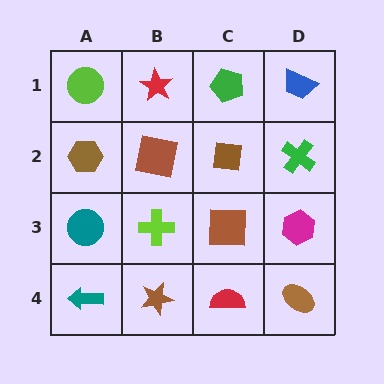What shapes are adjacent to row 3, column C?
A brown square (row 2, column C), a red semicircle (row 4, column C), a lime cross (row 3, column B), a magenta hexagon (row 3, column D).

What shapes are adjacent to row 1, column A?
A brown hexagon (row 2, column A), a red star (row 1, column B).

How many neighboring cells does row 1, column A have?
2.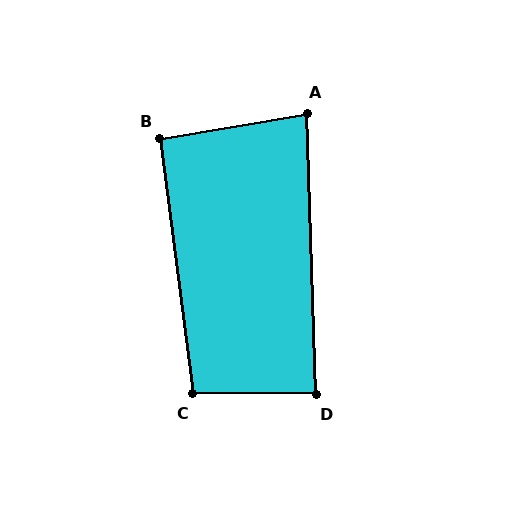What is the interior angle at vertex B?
Approximately 93 degrees (approximately right).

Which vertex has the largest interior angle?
C, at approximately 98 degrees.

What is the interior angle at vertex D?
Approximately 87 degrees (approximately right).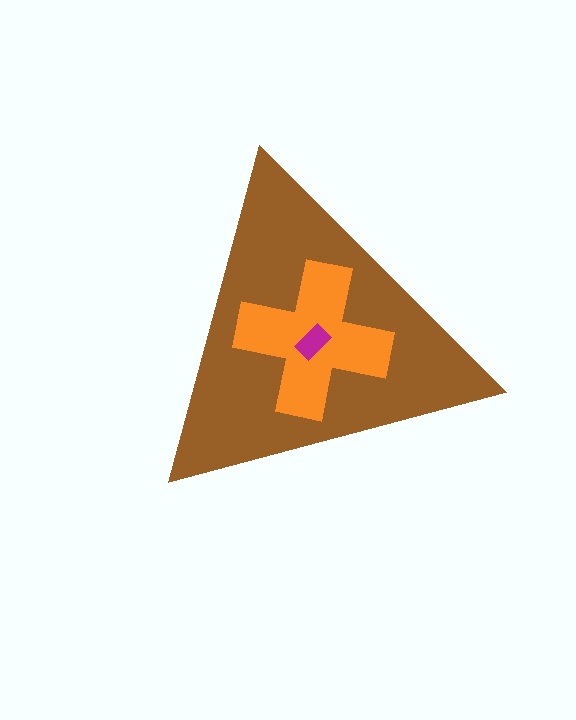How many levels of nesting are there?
3.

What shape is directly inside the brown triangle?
The orange cross.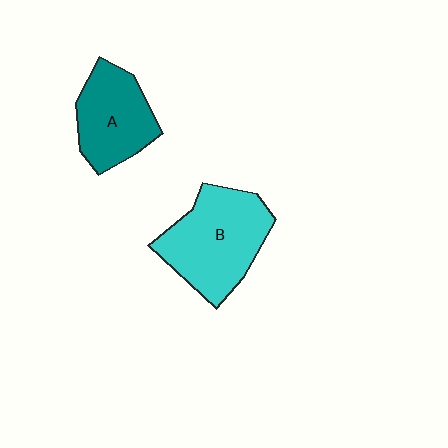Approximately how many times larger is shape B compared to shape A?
Approximately 1.3 times.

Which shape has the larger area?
Shape B (cyan).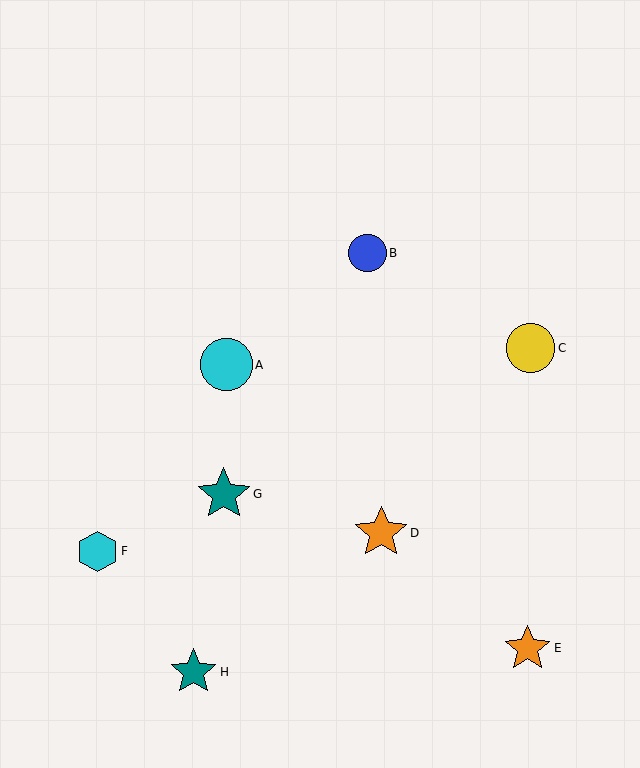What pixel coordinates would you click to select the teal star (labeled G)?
Click at (224, 494) to select the teal star G.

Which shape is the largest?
The teal star (labeled G) is the largest.